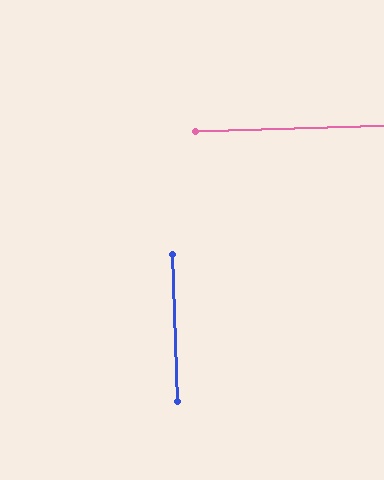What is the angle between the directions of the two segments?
Approximately 90 degrees.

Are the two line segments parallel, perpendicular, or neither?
Perpendicular — they meet at approximately 90°.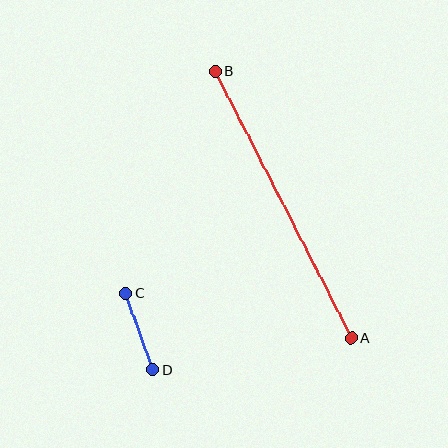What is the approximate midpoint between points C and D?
The midpoint is at approximately (139, 331) pixels.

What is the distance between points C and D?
The distance is approximately 81 pixels.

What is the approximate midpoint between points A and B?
The midpoint is at approximately (283, 205) pixels.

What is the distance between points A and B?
The distance is approximately 300 pixels.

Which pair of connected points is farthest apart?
Points A and B are farthest apart.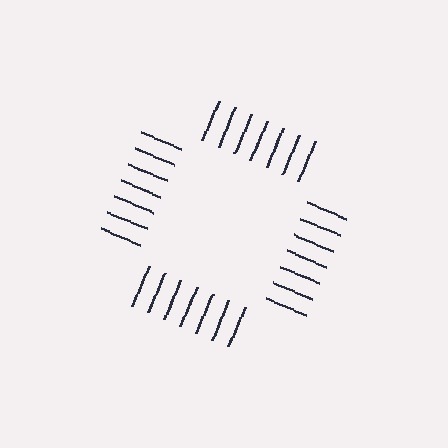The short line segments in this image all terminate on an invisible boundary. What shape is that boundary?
An illusory square — the line segments terminate on its edges but no continuous stroke is drawn.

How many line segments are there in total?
28 — 7 along each of the 4 edges.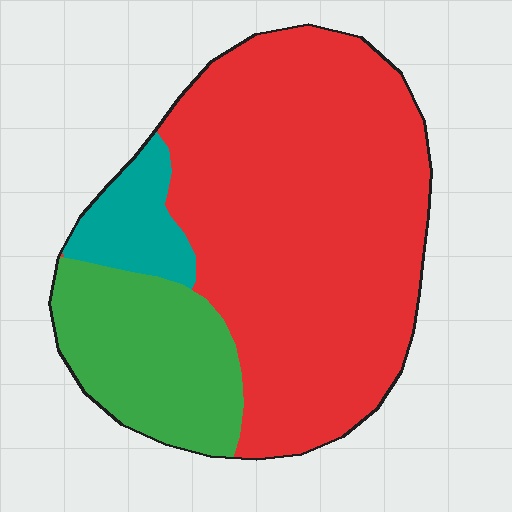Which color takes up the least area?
Teal, at roughly 10%.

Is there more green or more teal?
Green.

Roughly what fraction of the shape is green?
Green takes up less than a quarter of the shape.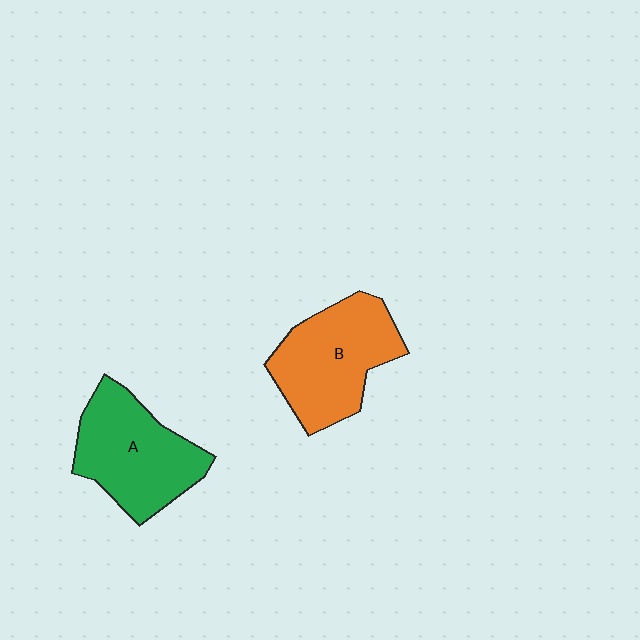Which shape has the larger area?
Shape B (orange).